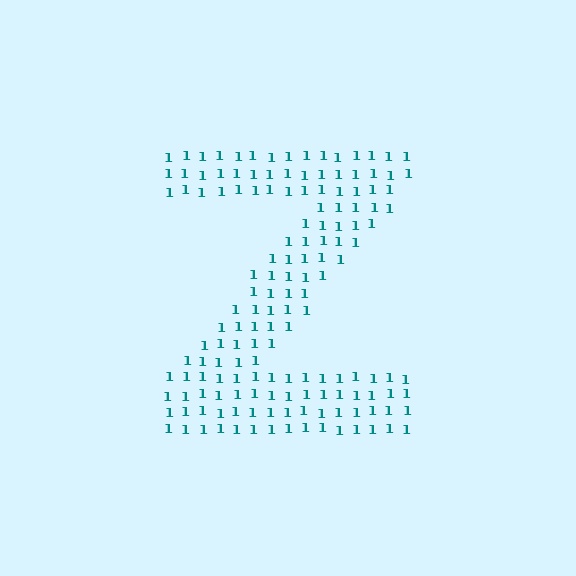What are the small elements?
The small elements are digit 1's.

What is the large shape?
The large shape is the letter Z.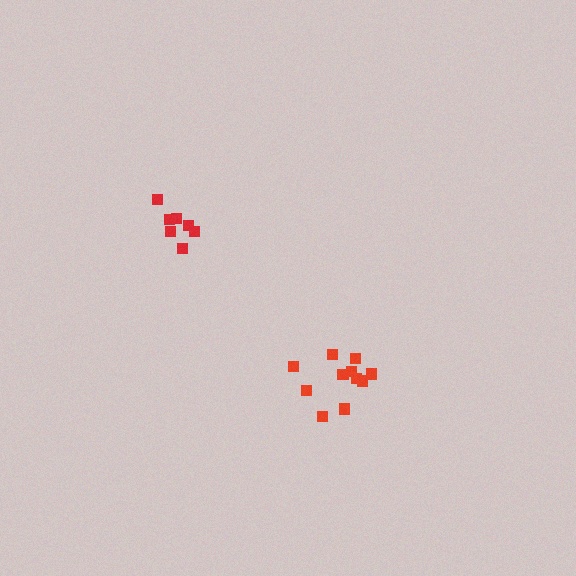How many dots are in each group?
Group 1: 11 dots, Group 2: 7 dots (18 total).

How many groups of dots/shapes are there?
There are 2 groups.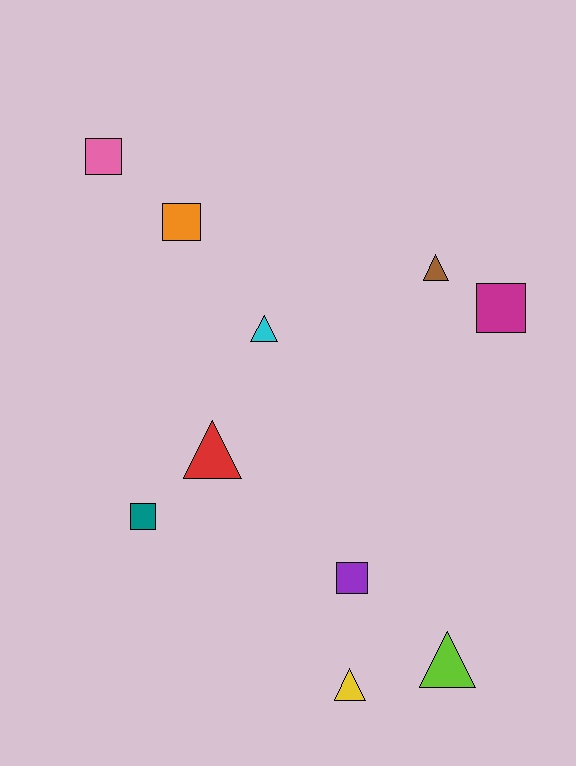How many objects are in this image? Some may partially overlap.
There are 10 objects.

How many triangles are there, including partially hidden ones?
There are 5 triangles.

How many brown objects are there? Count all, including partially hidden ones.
There is 1 brown object.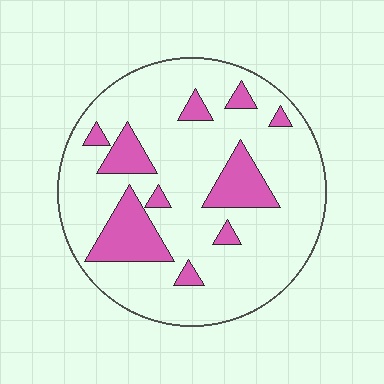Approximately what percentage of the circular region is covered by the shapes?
Approximately 20%.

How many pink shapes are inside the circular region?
10.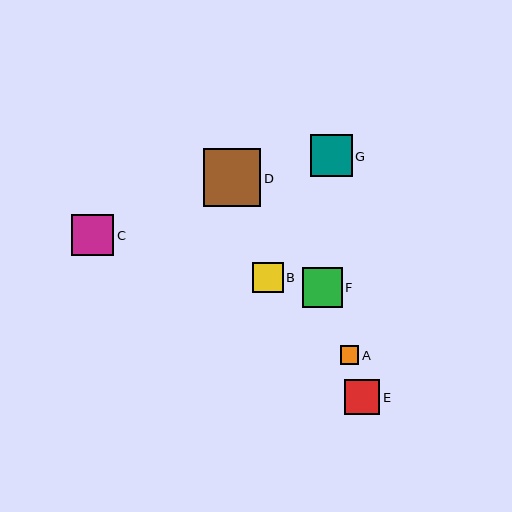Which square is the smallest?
Square A is the smallest with a size of approximately 18 pixels.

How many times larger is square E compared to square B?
Square E is approximately 1.2 times the size of square B.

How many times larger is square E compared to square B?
Square E is approximately 1.2 times the size of square B.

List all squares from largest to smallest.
From largest to smallest: D, C, G, F, E, B, A.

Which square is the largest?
Square D is the largest with a size of approximately 57 pixels.